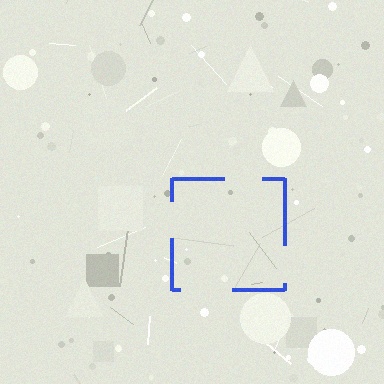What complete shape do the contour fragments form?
The contour fragments form a square.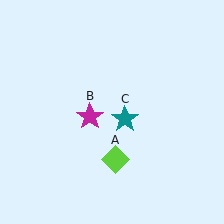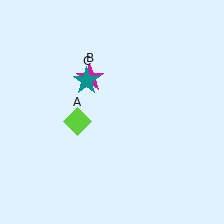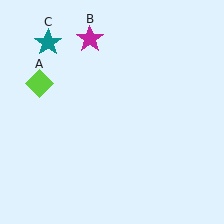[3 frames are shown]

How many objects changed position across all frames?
3 objects changed position: lime diamond (object A), magenta star (object B), teal star (object C).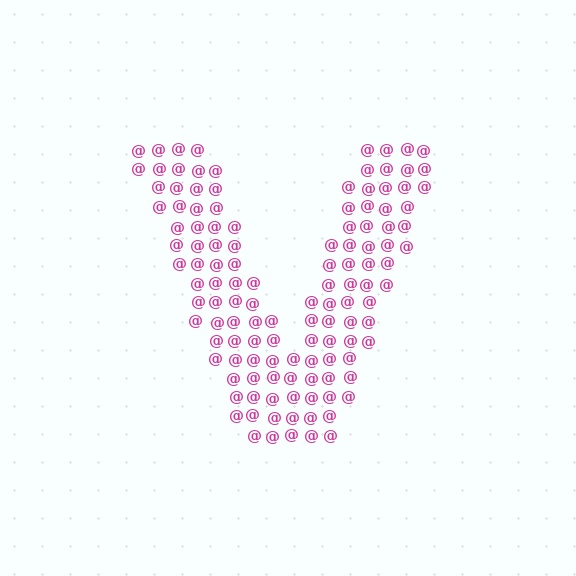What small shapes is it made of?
It is made of small at signs.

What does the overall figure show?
The overall figure shows the letter V.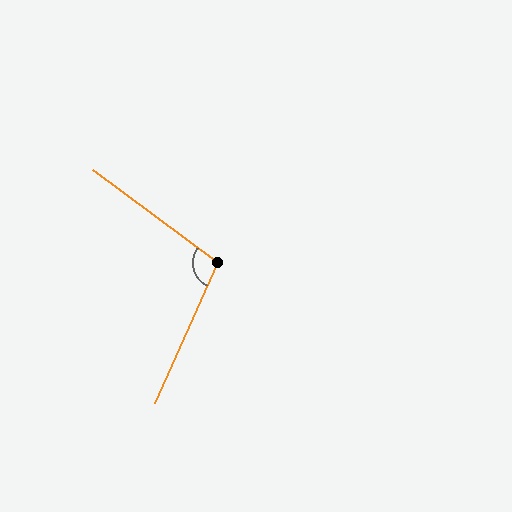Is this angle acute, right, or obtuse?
It is obtuse.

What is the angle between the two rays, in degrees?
Approximately 103 degrees.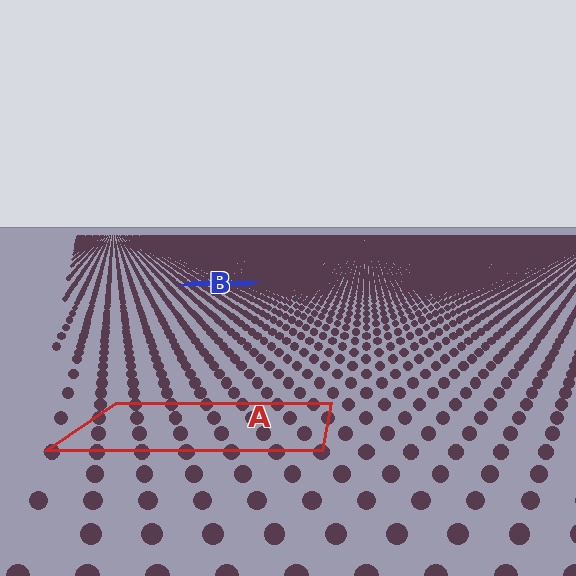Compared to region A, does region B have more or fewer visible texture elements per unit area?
Region B has more texture elements per unit area — they are packed more densely because it is farther away.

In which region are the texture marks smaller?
The texture marks are smaller in region B, because it is farther away.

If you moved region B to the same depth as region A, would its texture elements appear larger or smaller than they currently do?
They would appear larger. At a closer depth, the same texture elements are projected at a bigger on-screen size.